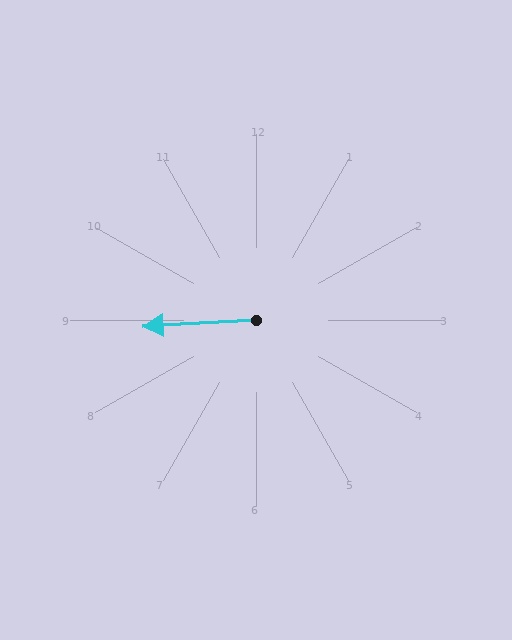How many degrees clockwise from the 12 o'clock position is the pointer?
Approximately 267 degrees.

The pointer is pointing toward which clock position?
Roughly 9 o'clock.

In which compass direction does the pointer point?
West.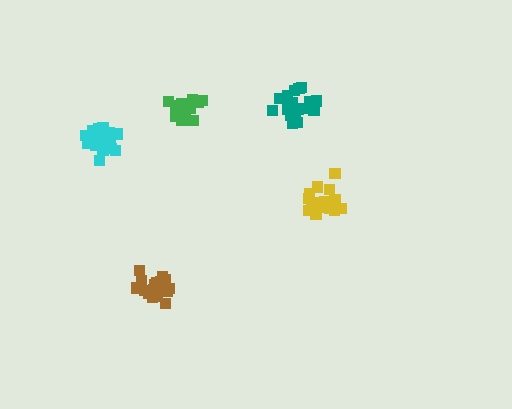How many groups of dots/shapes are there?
There are 5 groups.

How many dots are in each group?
Group 1: 21 dots, Group 2: 20 dots, Group 3: 20 dots, Group 4: 17 dots, Group 5: 20 dots (98 total).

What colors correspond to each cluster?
The clusters are colored: yellow, cyan, teal, green, brown.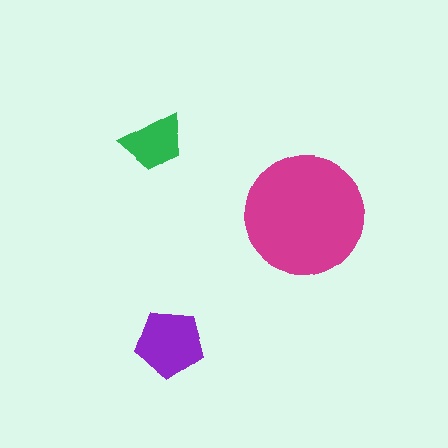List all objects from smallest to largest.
The green trapezoid, the purple pentagon, the magenta circle.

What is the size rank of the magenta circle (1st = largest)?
1st.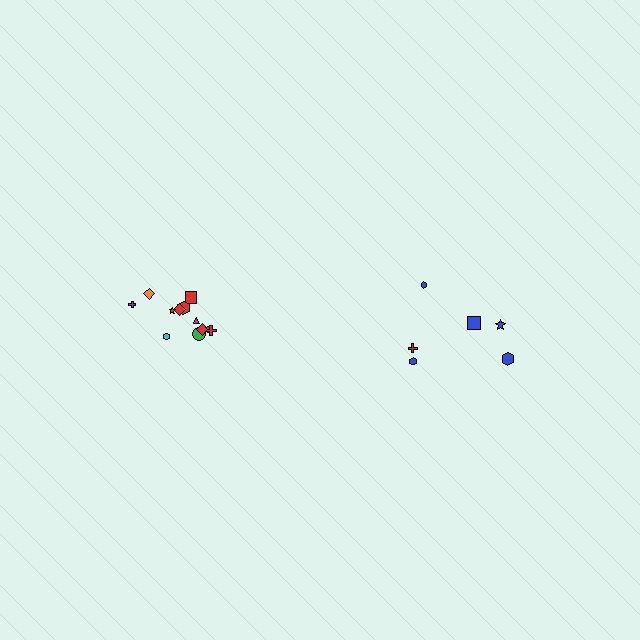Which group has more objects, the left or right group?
The left group.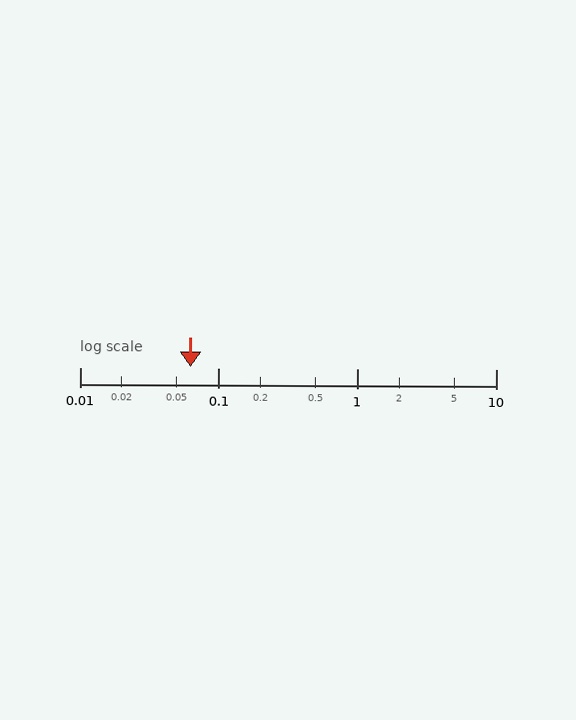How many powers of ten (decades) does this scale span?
The scale spans 3 decades, from 0.01 to 10.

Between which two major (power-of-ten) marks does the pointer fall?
The pointer is between 0.01 and 0.1.